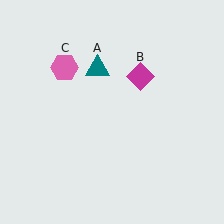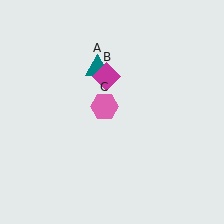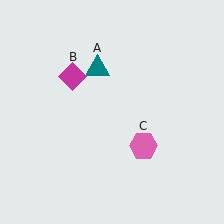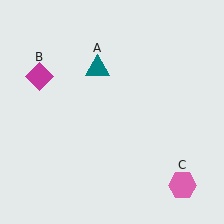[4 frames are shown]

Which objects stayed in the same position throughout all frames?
Teal triangle (object A) remained stationary.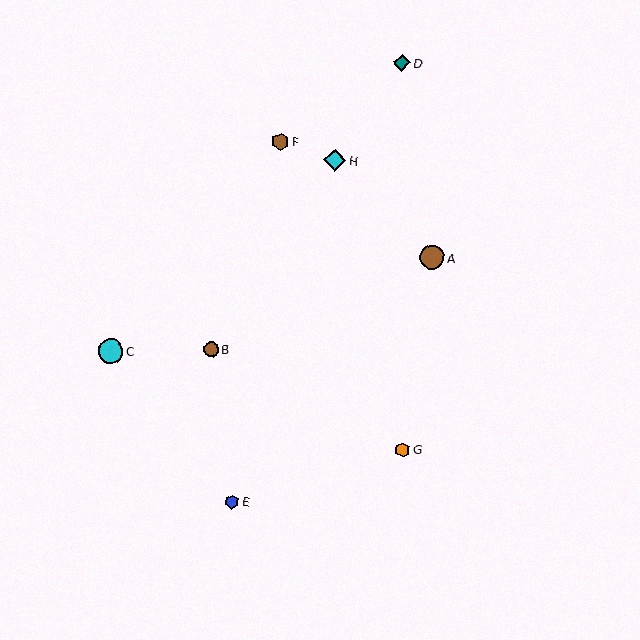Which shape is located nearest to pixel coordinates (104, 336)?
The cyan circle (labeled C) at (111, 351) is nearest to that location.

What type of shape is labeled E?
Shape E is a blue hexagon.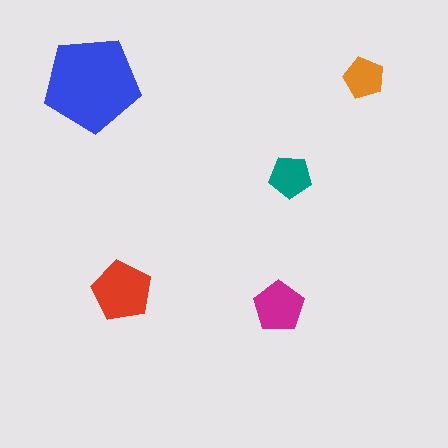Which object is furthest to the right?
The orange pentagon is rightmost.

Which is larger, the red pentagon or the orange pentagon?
The red one.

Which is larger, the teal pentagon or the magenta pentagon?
The magenta one.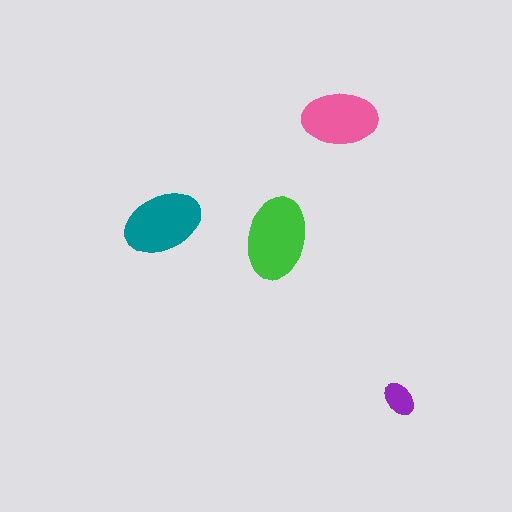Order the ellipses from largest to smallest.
the green one, the teal one, the pink one, the purple one.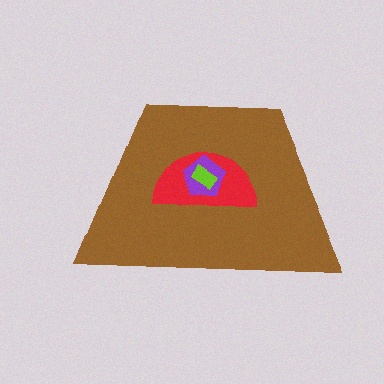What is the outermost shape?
The brown trapezoid.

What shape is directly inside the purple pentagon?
The lime rectangle.